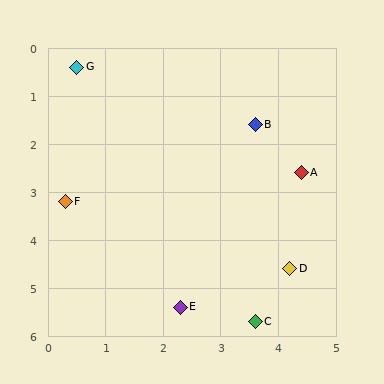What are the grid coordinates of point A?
Point A is at approximately (4.4, 2.6).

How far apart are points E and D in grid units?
Points E and D are about 2.1 grid units apart.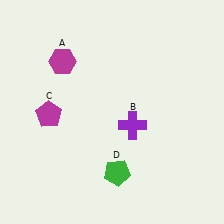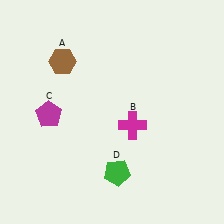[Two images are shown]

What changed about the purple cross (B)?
In Image 1, B is purple. In Image 2, it changed to magenta.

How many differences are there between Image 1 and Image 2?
There are 2 differences between the two images.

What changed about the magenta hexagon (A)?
In Image 1, A is magenta. In Image 2, it changed to brown.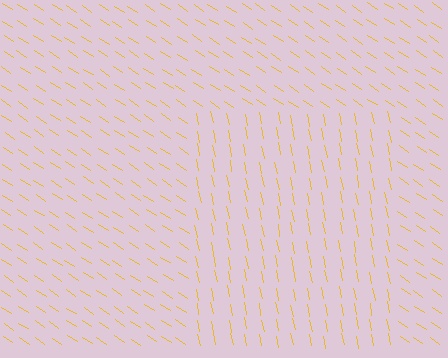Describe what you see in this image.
The image is filled with small yellow line segments. A rectangle region in the image has lines oriented differently from the surrounding lines, creating a visible texture boundary.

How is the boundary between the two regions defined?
The boundary is defined purely by a change in line orientation (approximately 45 degrees difference). All lines are the same color and thickness.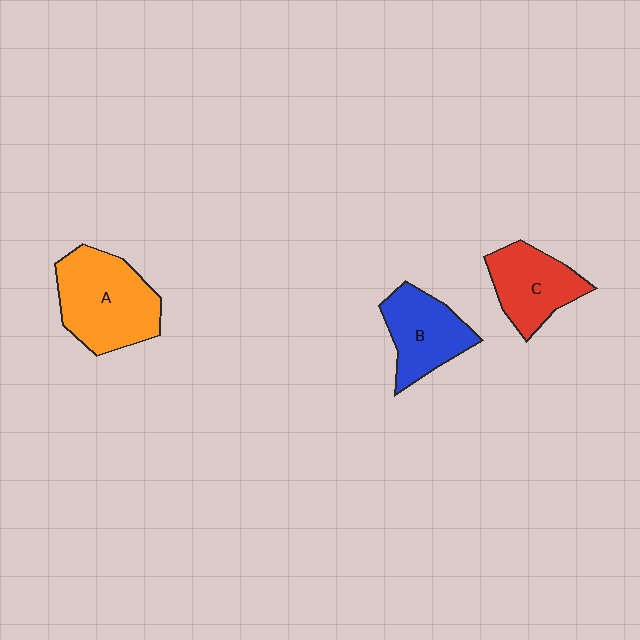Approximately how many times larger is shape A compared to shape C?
Approximately 1.4 times.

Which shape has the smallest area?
Shape C (red).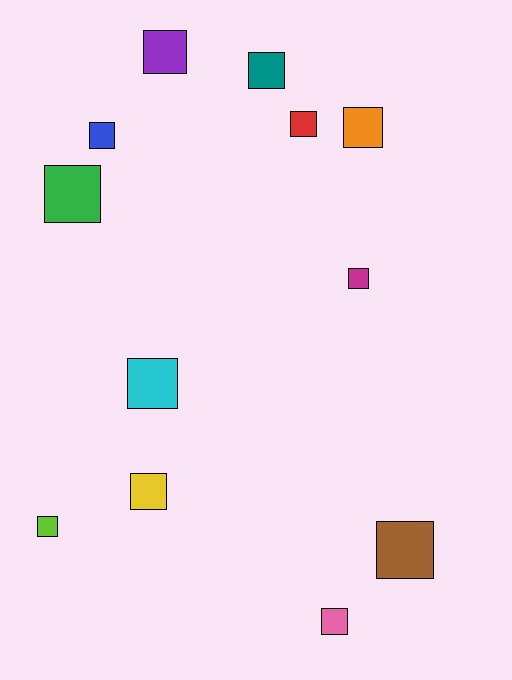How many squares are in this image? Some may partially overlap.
There are 12 squares.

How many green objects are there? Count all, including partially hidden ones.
There is 1 green object.